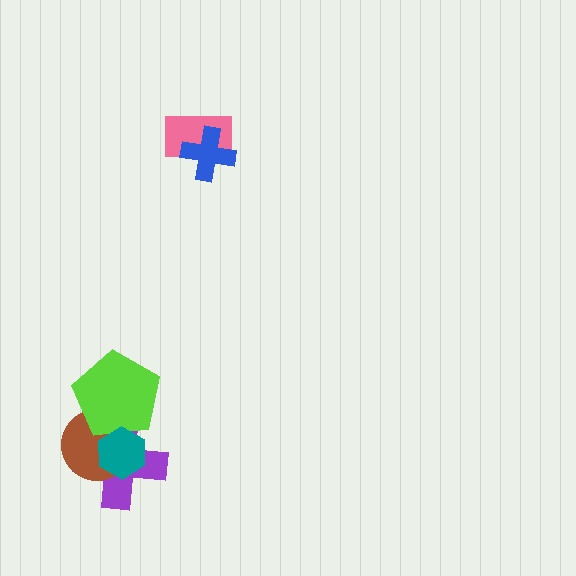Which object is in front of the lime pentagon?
The teal hexagon is in front of the lime pentagon.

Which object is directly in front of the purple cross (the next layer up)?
The brown circle is directly in front of the purple cross.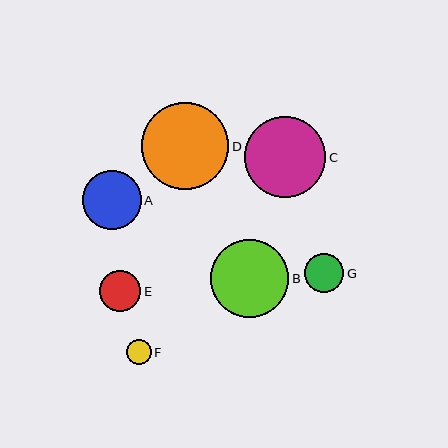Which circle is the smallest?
Circle F is the smallest with a size of approximately 25 pixels.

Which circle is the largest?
Circle D is the largest with a size of approximately 87 pixels.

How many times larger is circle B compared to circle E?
Circle B is approximately 1.9 times the size of circle E.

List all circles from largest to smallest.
From largest to smallest: D, C, B, A, E, G, F.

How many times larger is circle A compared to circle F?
Circle A is approximately 2.3 times the size of circle F.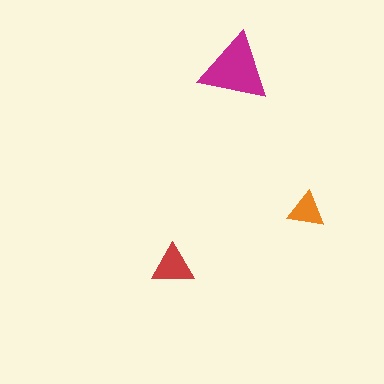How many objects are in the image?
There are 3 objects in the image.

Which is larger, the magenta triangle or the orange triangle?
The magenta one.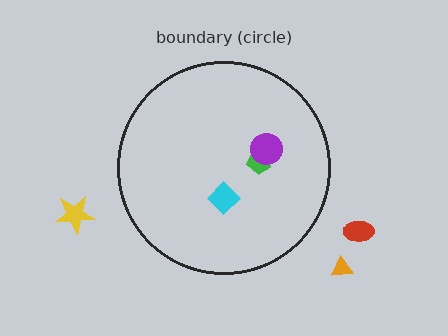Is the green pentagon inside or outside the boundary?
Inside.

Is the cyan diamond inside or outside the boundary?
Inside.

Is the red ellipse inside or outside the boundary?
Outside.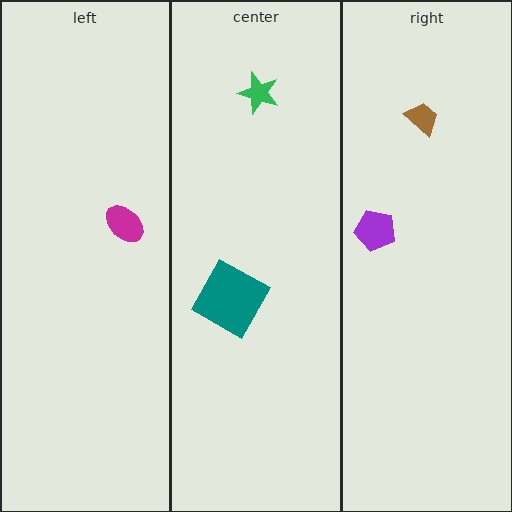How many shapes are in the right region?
2.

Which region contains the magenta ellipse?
The left region.